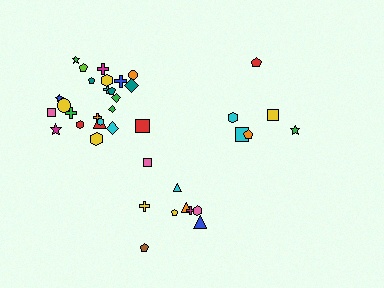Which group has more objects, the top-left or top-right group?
The top-left group.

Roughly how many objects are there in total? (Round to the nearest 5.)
Roughly 40 objects in total.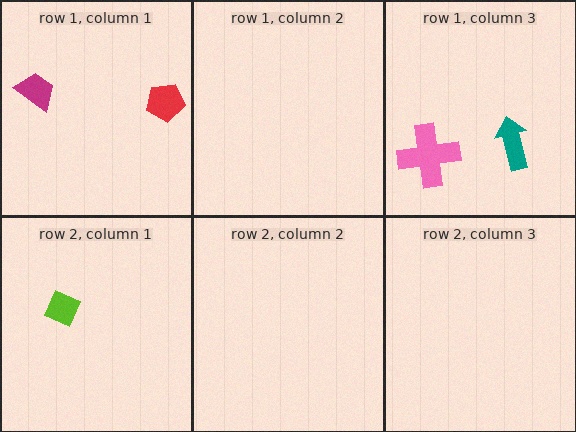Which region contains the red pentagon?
The row 1, column 1 region.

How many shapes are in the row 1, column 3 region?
2.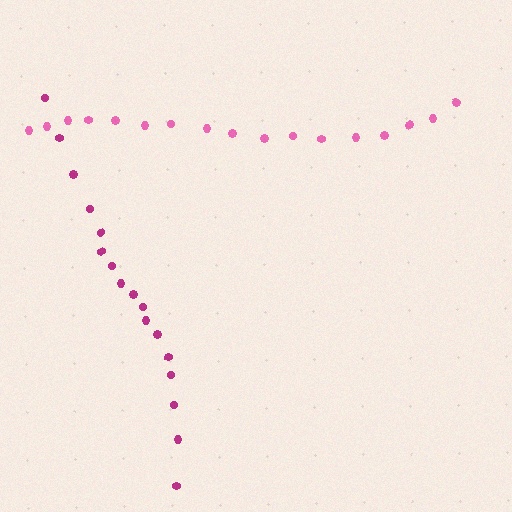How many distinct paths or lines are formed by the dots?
There are 2 distinct paths.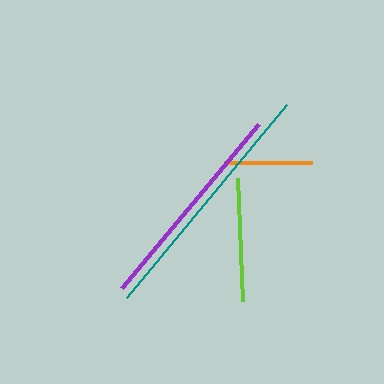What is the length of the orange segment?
The orange segment is approximately 88 pixels long.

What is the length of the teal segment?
The teal segment is approximately 251 pixels long.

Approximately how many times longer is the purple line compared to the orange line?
The purple line is approximately 2.4 times the length of the orange line.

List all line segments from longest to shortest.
From longest to shortest: teal, purple, lime, orange.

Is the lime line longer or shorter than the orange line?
The lime line is longer than the orange line.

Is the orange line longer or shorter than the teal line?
The teal line is longer than the orange line.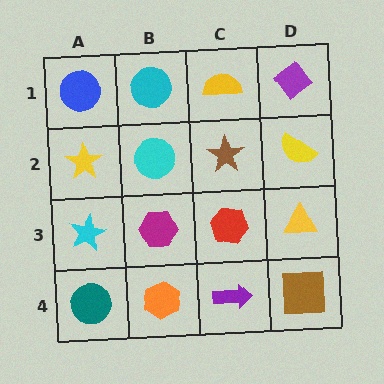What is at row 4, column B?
An orange hexagon.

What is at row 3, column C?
A red hexagon.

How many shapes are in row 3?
4 shapes.